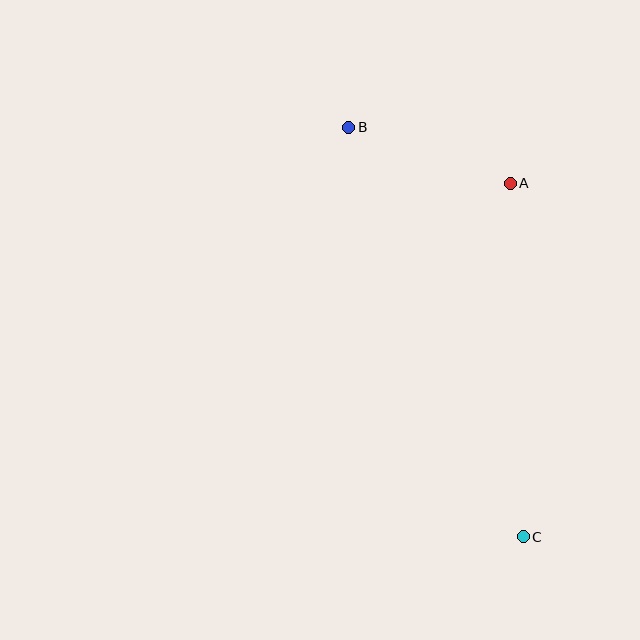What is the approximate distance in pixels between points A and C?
The distance between A and C is approximately 354 pixels.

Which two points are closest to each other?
Points A and B are closest to each other.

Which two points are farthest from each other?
Points B and C are farthest from each other.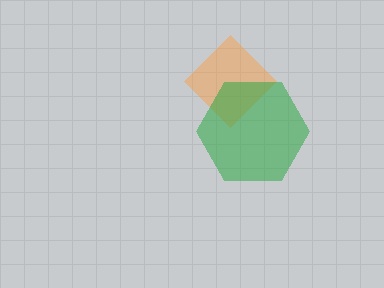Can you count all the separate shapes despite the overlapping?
Yes, there are 2 separate shapes.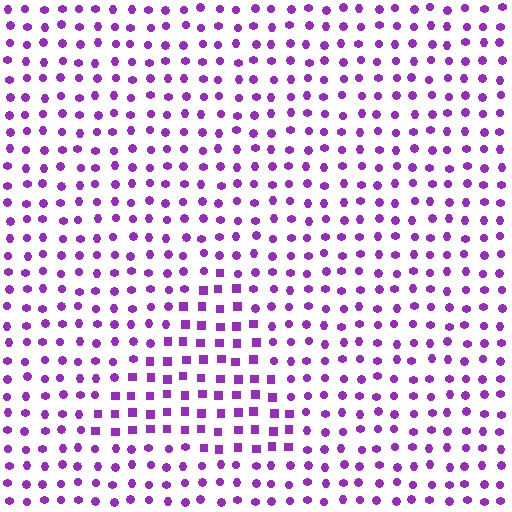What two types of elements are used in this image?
The image uses squares inside the triangle region and circles outside it.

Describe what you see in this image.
The image is filled with small purple elements arranged in a uniform grid. A triangle-shaped region contains squares, while the surrounding area contains circles. The boundary is defined purely by the change in element shape.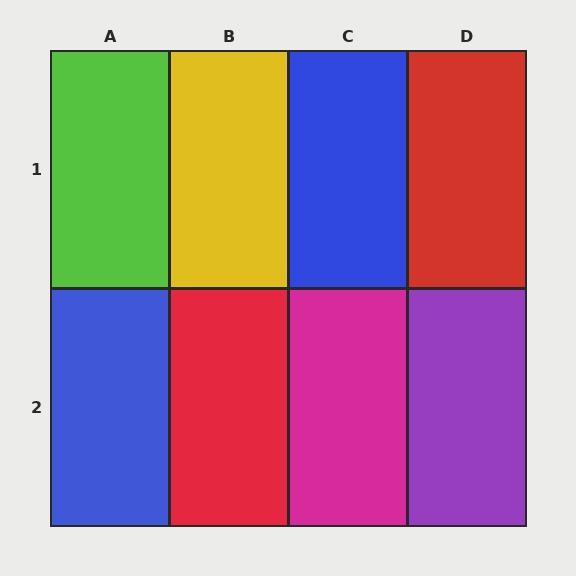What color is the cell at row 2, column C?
Magenta.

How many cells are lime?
1 cell is lime.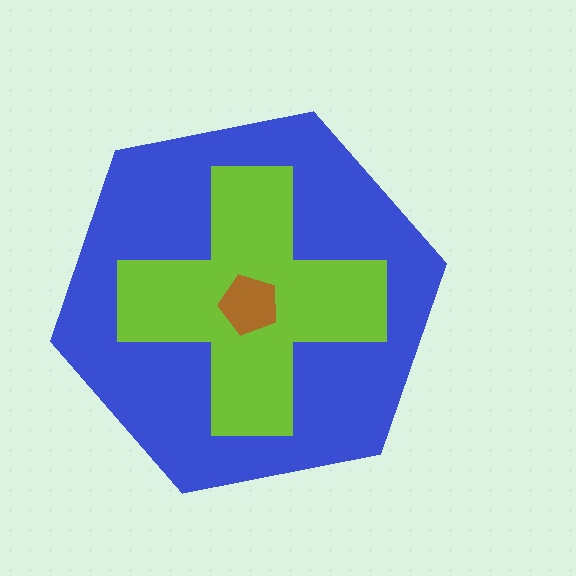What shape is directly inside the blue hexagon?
The lime cross.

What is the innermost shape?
The brown pentagon.